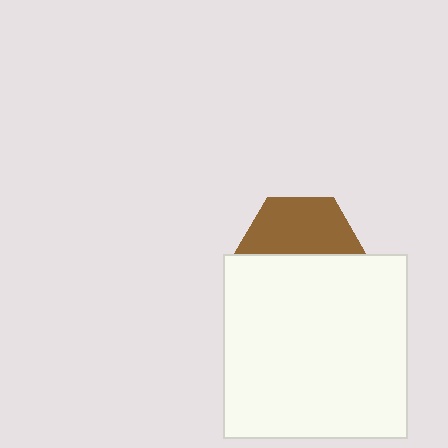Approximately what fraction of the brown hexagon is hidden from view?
Roughly 51% of the brown hexagon is hidden behind the white square.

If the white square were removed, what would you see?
You would see the complete brown hexagon.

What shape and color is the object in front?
The object in front is a white square.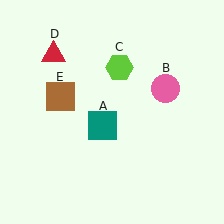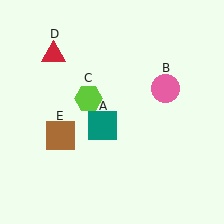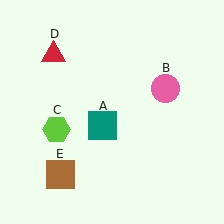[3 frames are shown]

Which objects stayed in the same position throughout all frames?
Teal square (object A) and pink circle (object B) and red triangle (object D) remained stationary.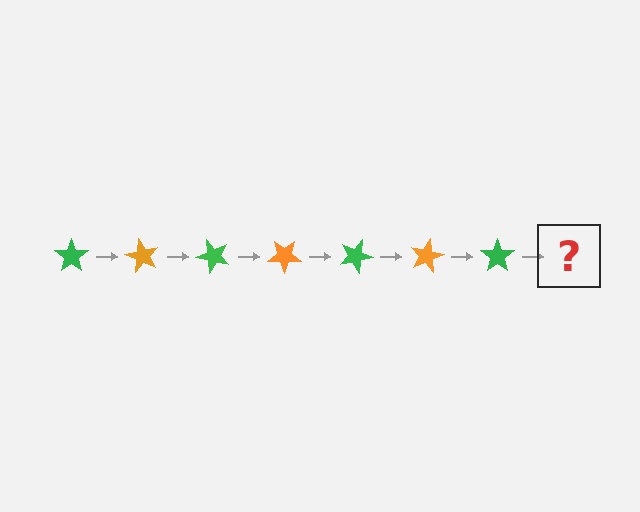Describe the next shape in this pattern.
It should be an orange star, rotated 420 degrees from the start.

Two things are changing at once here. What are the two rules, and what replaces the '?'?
The two rules are that it rotates 60 degrees each step and the color cycles through green and orange. The '?' should be an orange star, rotated 420 degrees from the start.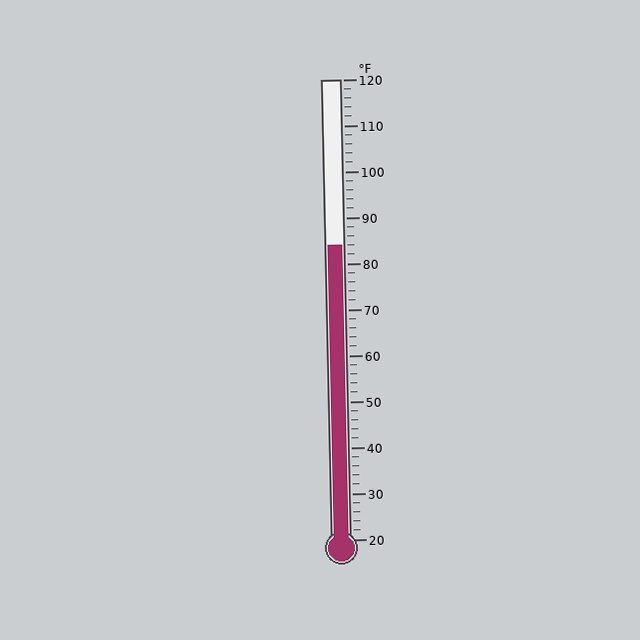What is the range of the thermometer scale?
The thermometer scale ranges from 20°F to 120°F.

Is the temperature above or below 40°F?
The temperature is above 40°F.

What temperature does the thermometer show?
The thermometer shows approximately 84°F.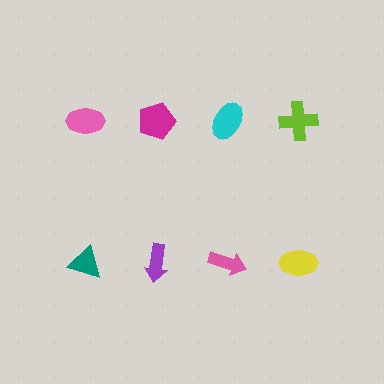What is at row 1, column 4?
A lime cross.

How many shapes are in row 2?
4 shapes.